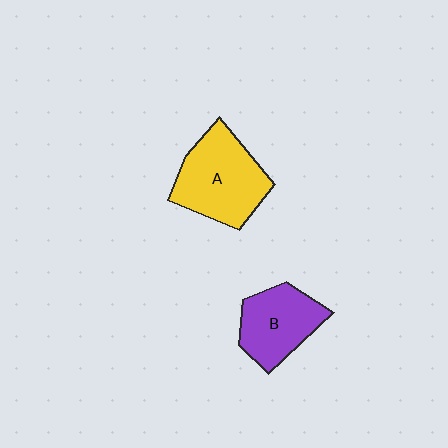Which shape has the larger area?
Shape A (yellow).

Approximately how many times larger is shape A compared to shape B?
Approximately 1.3 times.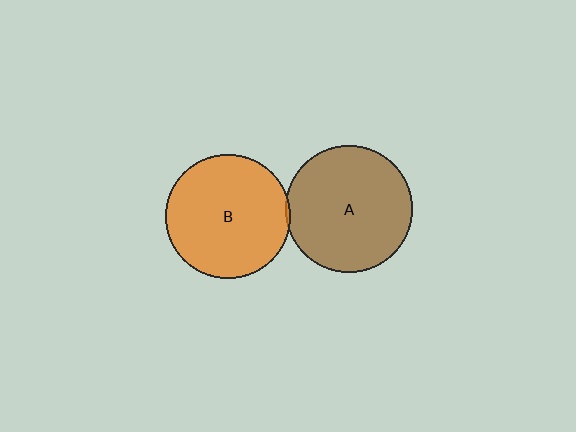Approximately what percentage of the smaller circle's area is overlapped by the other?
Approximately 5%.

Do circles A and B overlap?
Yes.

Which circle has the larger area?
Circle A (brown).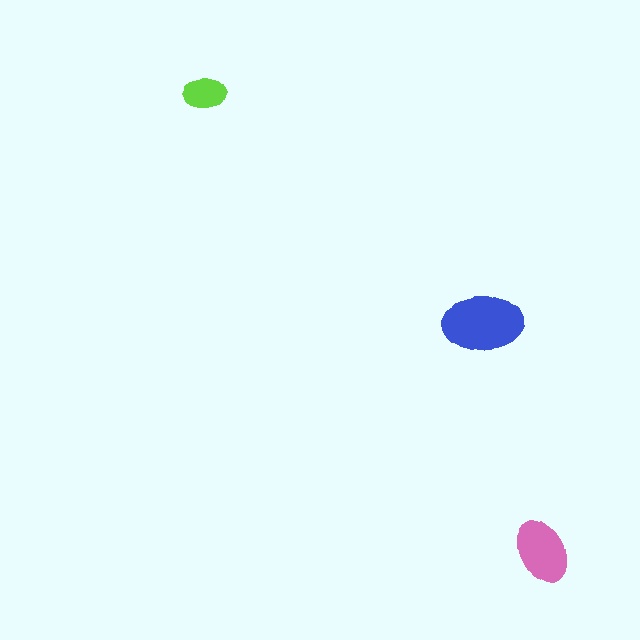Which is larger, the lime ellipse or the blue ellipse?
The blue one.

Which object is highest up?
The lime ellipse is topmost.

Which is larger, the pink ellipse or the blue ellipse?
The blue one.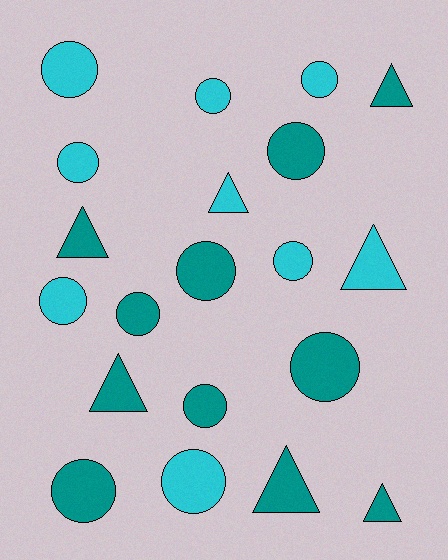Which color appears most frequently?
Teal, with 11 objects.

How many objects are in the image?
There are 20 objects.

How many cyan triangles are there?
There are 2 cyan triangles.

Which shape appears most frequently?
Circle, with 13 objects.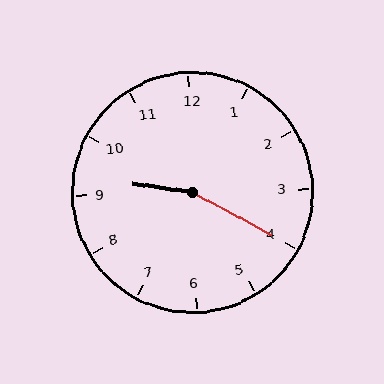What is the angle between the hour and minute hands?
Approximately 160 degrees.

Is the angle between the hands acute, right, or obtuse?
It is obtuse.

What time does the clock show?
9:20.